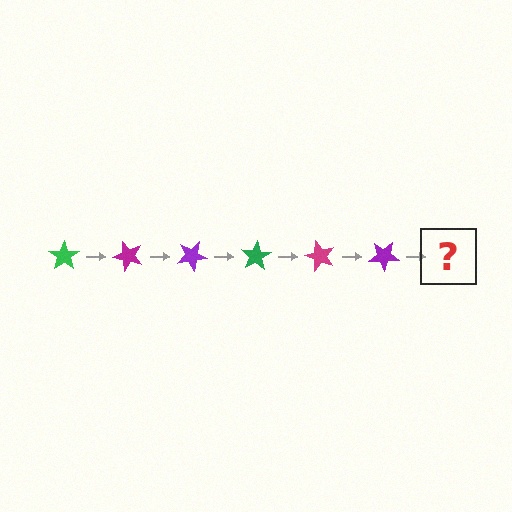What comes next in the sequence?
The next element should be a green star, rotated 300 degrees from the start.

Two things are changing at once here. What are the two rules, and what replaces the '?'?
The two rules are that it rotates 50 degrees each step and the color cycles through green, magenta, and purple. The '?' should be a green star, rotated 300 degrees from the start.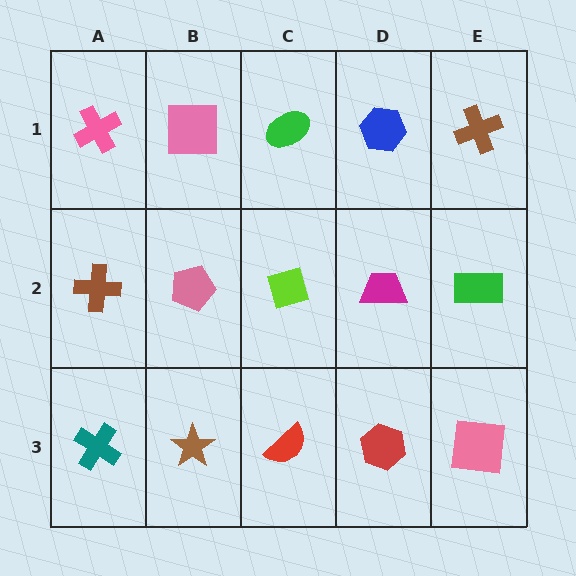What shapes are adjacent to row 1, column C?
A lime diamond (row 2, column C), a pink square (row 1, column B), a blue hexagon (row 1, column D).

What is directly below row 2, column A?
A teal cross.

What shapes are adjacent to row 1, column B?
A pink pentagon (row 2, column B), a pink cross (row 1, column A), a green ellipse (row 1, column C).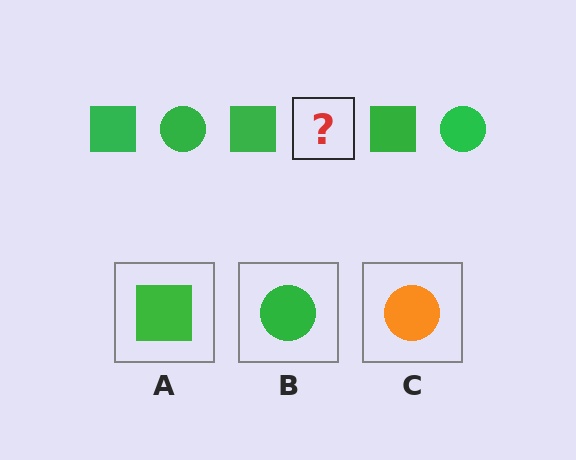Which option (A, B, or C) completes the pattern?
B.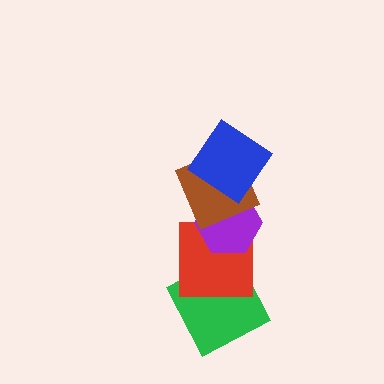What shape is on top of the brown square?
The blue diamond is on top of the brown square.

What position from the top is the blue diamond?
The blue diamond is 1st from the top.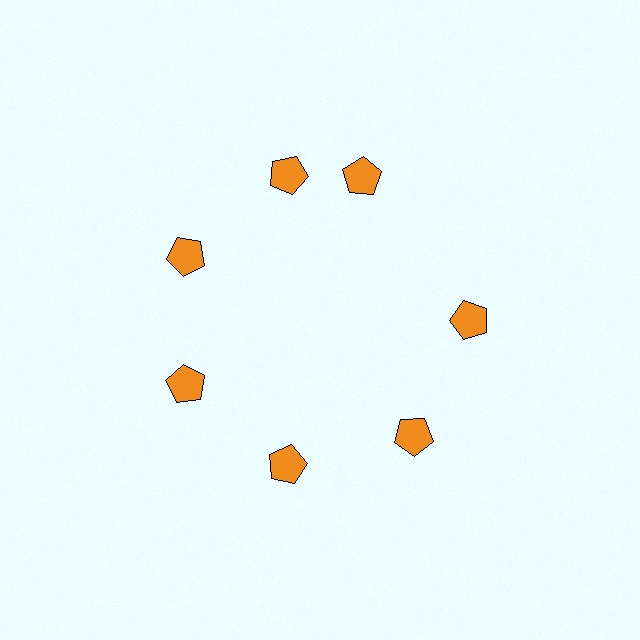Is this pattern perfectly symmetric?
No. The 7 orange pentagons are arranged in a ring, but one element near the 1 o'clock position is rotated out of alignment along the ring, breaking the 7-fold rotational symmetry.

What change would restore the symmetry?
The symmetry would be restored by rotating it back into even spacing with its neighbors so that all 7 pentagons sit at equal angles and equal distance from the center.